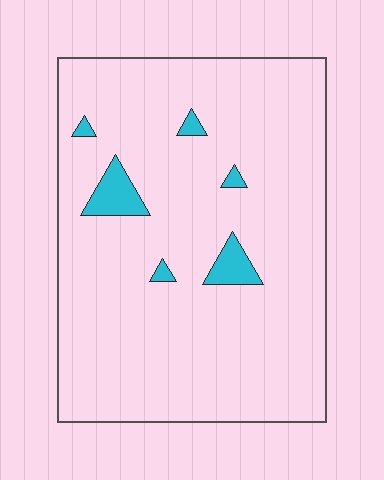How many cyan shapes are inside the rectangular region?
6.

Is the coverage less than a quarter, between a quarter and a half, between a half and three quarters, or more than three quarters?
Less than a quarter.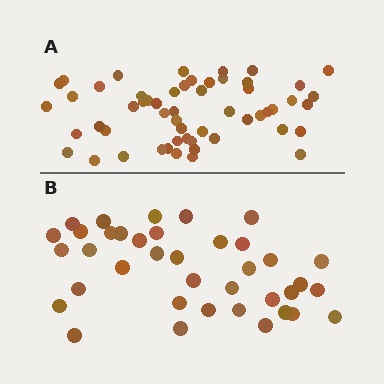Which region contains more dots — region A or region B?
Region A (the top region) has more dots.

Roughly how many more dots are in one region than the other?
Region A has approximately 15 more dots than region B.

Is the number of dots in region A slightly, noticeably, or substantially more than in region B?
Region A has noticeably more, but not dramatically so. The ratio is roughly 1.4 to 1.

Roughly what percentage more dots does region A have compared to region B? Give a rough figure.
About 45% more.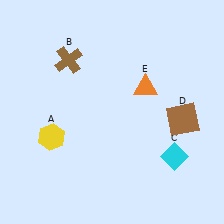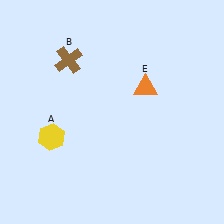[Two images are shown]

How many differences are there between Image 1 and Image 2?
There are 2 differences between the two images.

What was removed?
The cyan diamond (C), the brown square (D) were removed in Image 2.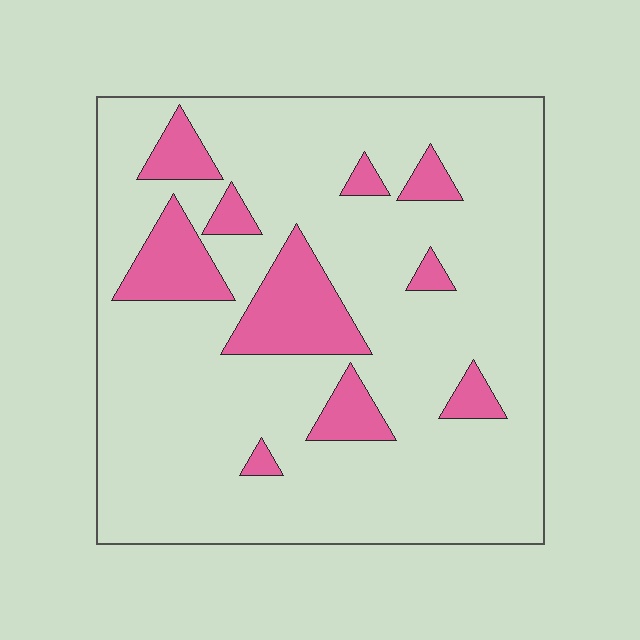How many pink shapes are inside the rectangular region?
10.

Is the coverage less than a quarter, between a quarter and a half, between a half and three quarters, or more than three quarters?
Less than a quarter.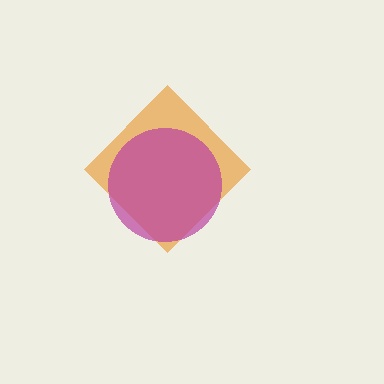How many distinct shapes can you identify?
There are 2 distinct shapes: an orange diamond, a magenta circle.